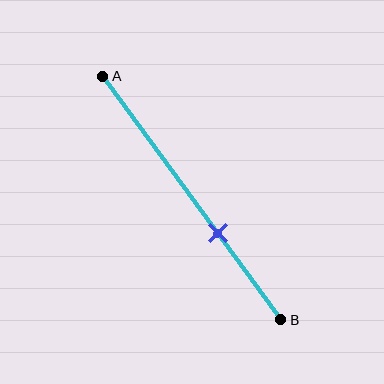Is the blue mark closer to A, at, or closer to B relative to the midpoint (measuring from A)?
The blue mark is closer to point B than the midpoint of segment AB.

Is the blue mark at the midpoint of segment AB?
No, the mark is at about 65% from A, not at the 50% midpoint.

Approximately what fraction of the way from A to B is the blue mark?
The blue mark is approximately 65% of the way from A to B.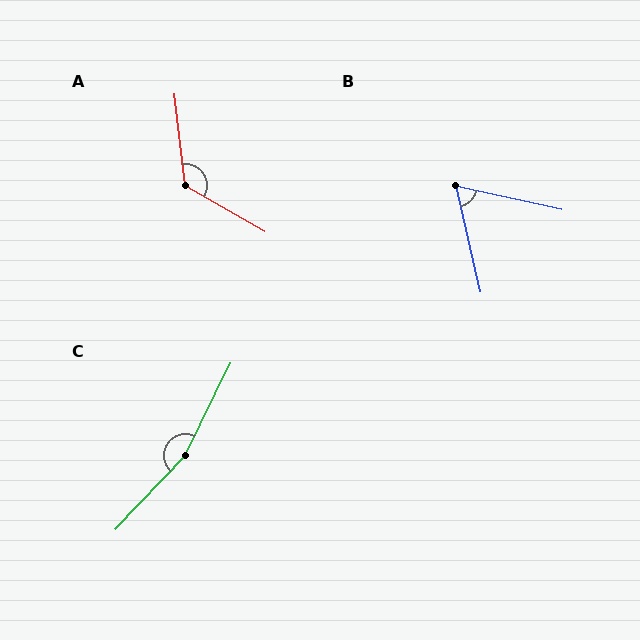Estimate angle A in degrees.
Approximately 127 degrees.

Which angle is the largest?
C, at approximately 163 degrees.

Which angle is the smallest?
B, at approximately 65 degrees.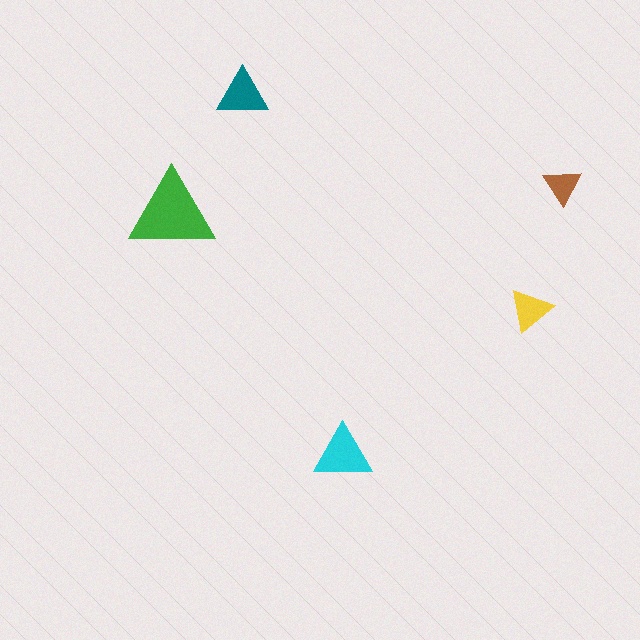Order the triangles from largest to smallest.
the green one, the cyan one, the teal one, the yellow one, the brown one.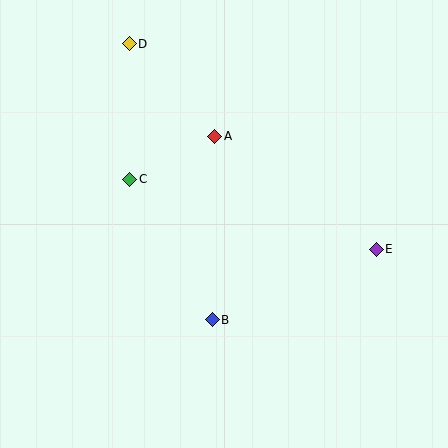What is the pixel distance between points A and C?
The distance between A and C is 96 pixels.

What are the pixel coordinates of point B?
Point B is at (212, 320).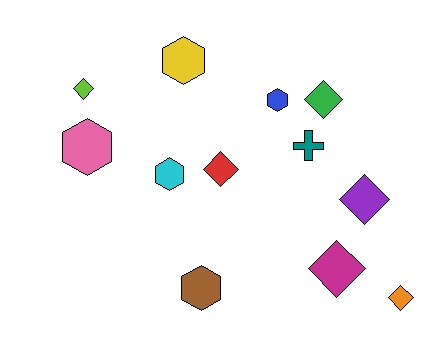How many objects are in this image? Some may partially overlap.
There are 12 objects.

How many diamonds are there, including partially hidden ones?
There are 6 diamonds.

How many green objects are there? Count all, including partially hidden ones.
There is 1 green object.